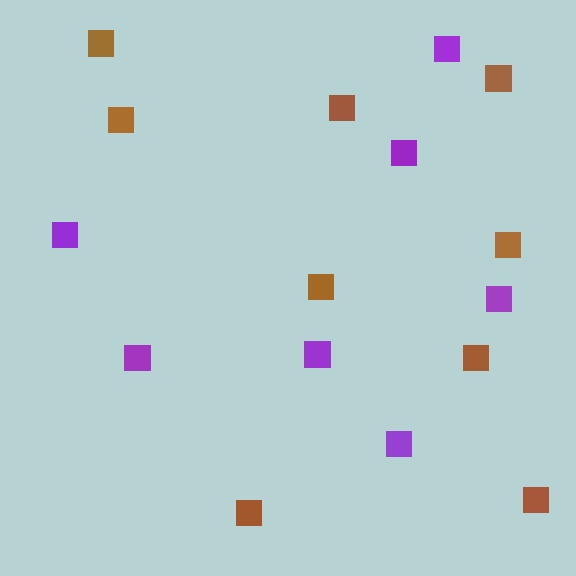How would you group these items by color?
There are 2 groups: one group of brown squares (9) and one group of purple squares (7).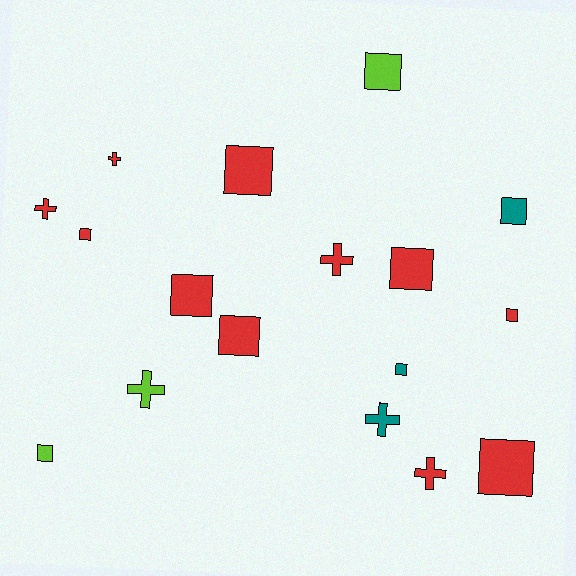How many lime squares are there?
There are 2 lime squares.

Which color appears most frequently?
Red, with 11 objects.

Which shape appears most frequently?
Square, with 11 objects.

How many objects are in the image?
There are 17 objects.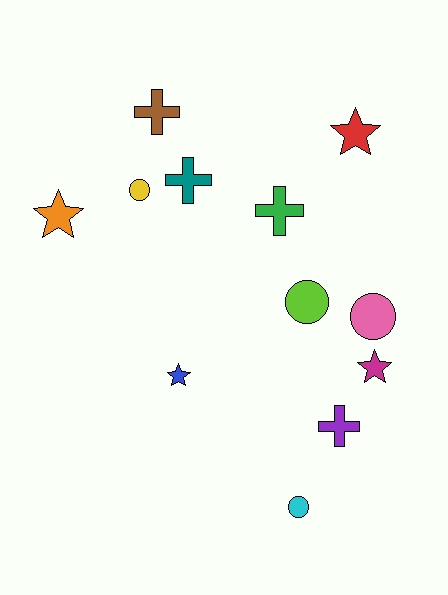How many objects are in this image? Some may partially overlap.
There are 12 objects.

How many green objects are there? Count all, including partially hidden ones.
There is 1 green object.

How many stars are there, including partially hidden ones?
There are 4 stars.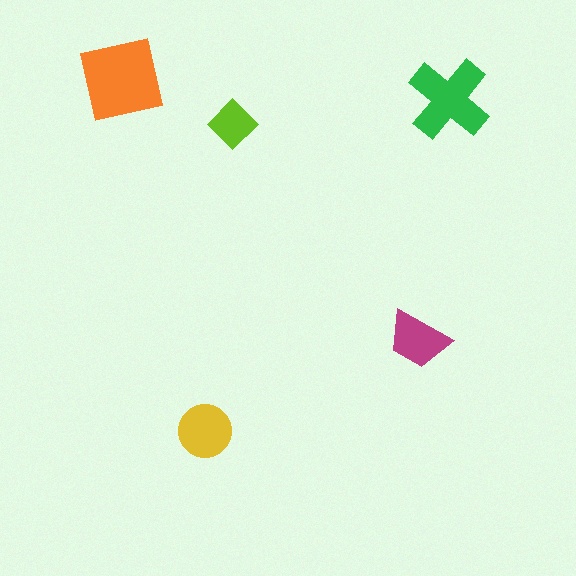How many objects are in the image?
There are 5 objects in the image.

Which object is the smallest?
The lime diamond.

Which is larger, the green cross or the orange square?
The orange square.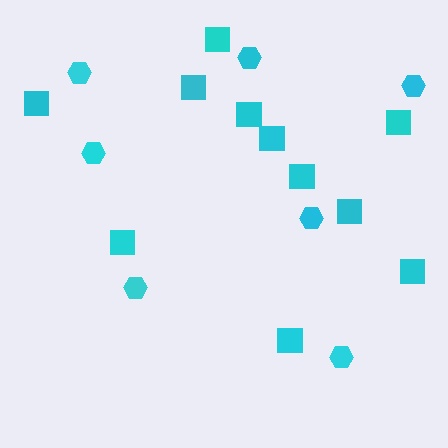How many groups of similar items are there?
There are 2 groups: one group of squares (11) and one group of hexagons (7).